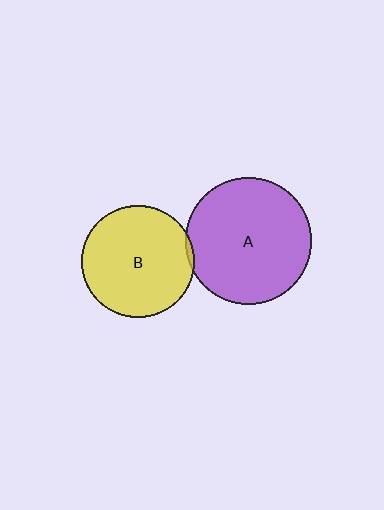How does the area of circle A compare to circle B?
Approximately 1.3 times.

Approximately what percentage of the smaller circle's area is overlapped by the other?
Approximately 5%.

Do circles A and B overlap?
Yes.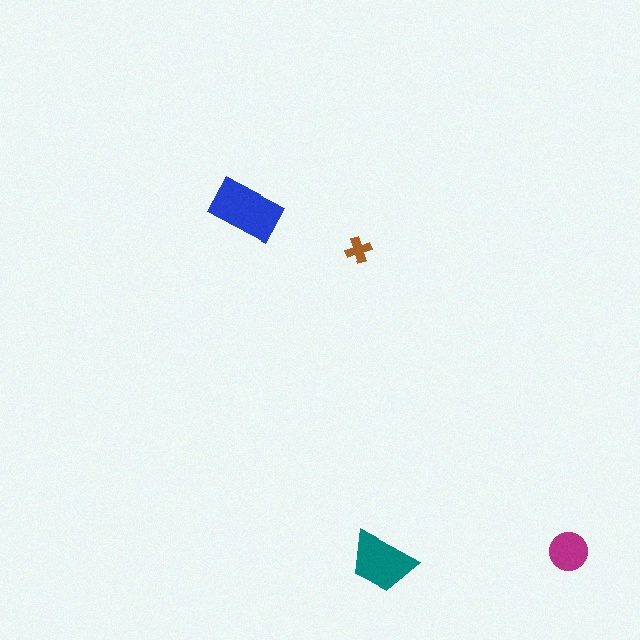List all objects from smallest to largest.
The brown cross, the magenta circle, the teal trapezoid, the blue rectangle.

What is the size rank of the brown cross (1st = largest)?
4th.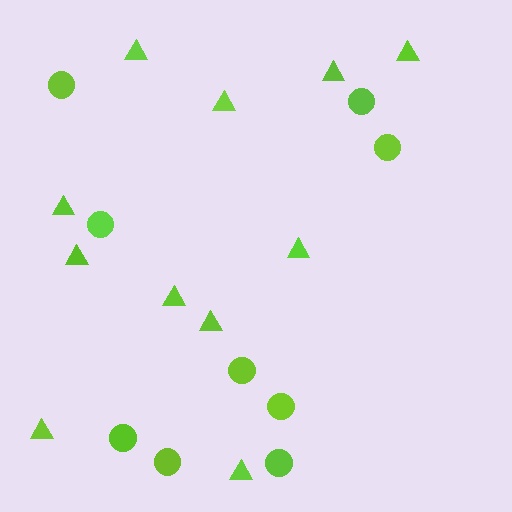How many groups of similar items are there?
There are 2 groups: one group of triangles (11) and one group of circles (9).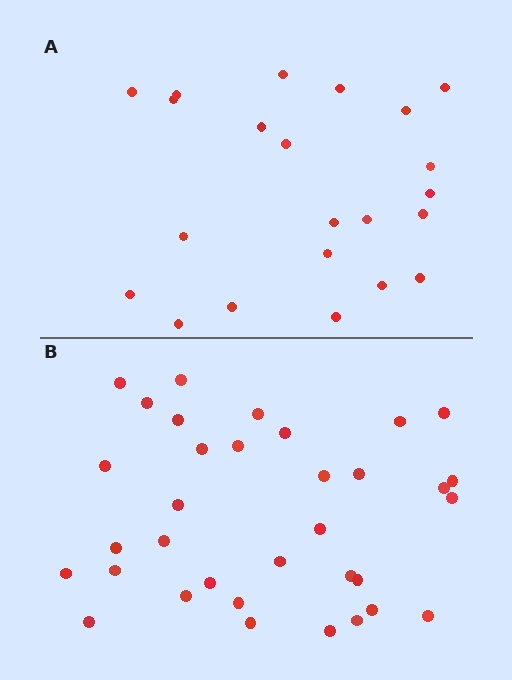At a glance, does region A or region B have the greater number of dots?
Region B (the bottom region) has more dots.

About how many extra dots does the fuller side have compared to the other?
Region B has roughly 12 or so more dots than region A.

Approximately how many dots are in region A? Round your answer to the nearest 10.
About 20 dots. (The exact count is 22, which rounds to 20.)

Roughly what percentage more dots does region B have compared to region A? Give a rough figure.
About 55% more.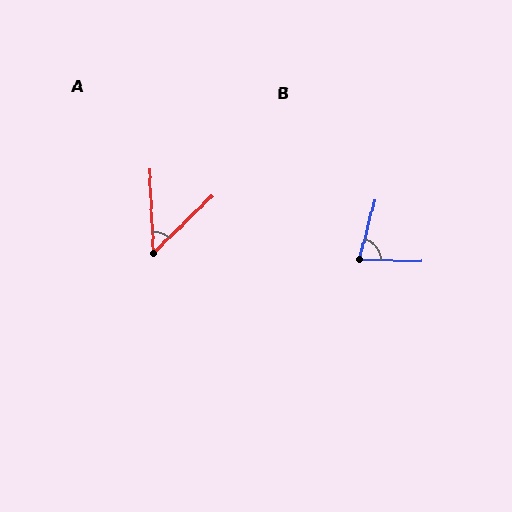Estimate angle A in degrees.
Approximately 48 degrees.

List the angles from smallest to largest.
A (48°), B (77°).